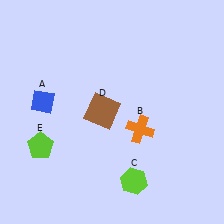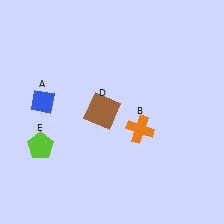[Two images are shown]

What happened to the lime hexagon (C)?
The lime hexagon (C) was removed in Image 2. It was in the bottom-right area of Image 1.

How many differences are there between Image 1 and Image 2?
There is 1 difference between the two images.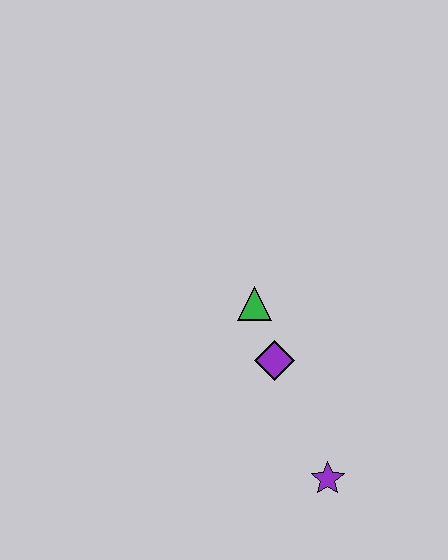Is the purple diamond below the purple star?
No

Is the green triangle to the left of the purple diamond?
Yes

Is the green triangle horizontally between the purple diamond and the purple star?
No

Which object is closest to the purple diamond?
The green triangle is closest to the purple diamond.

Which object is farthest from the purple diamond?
The purple star is farthest from the purple diamond.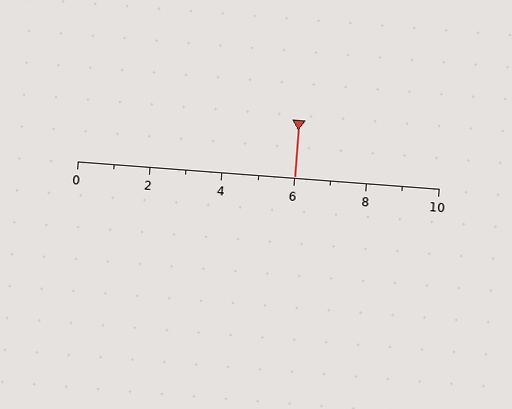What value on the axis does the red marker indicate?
The marker indicates approximately 6.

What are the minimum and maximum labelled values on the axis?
The axis runs from 0 to 10.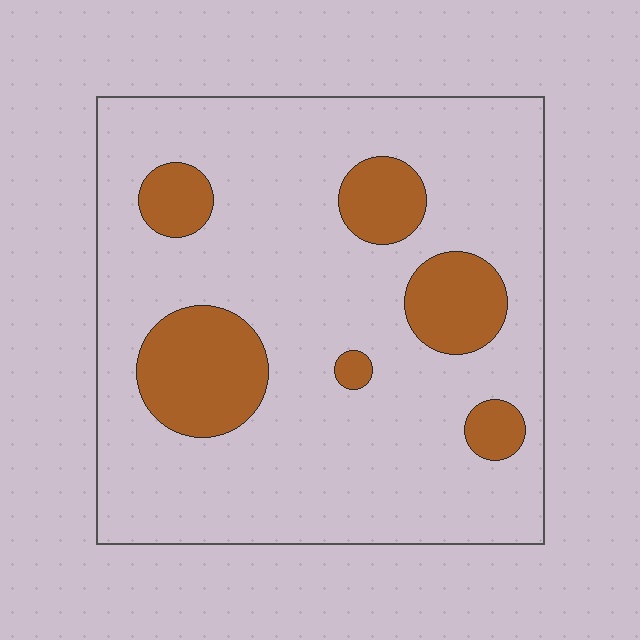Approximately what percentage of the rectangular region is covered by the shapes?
Approximately 20%.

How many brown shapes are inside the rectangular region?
6.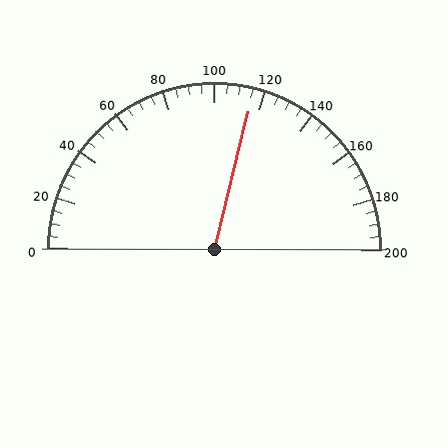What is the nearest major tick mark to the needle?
The nearest major tick mark is 120.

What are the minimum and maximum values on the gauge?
The gauge ranges from 0 to 200.